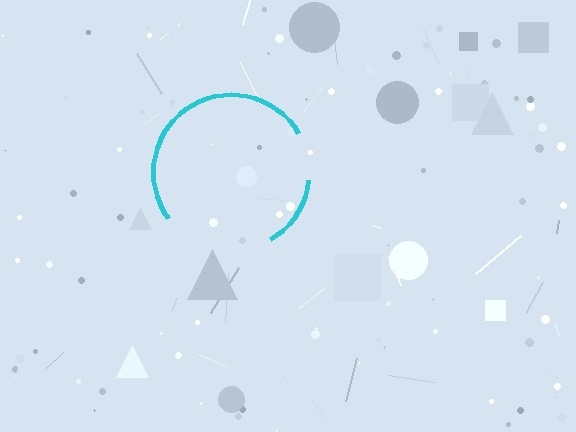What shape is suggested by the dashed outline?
The dashed outline suggests a circle.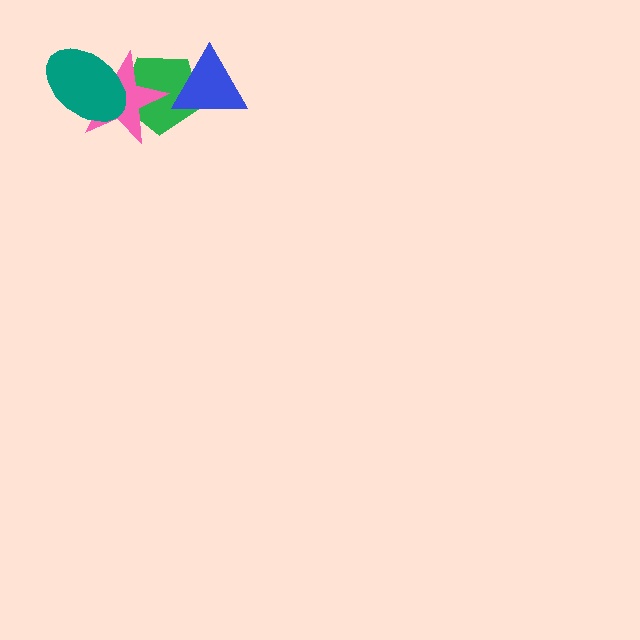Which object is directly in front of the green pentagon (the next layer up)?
The pink star is directly in front of the green pentagon.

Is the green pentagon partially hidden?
Yes, it is partially covered by another shape.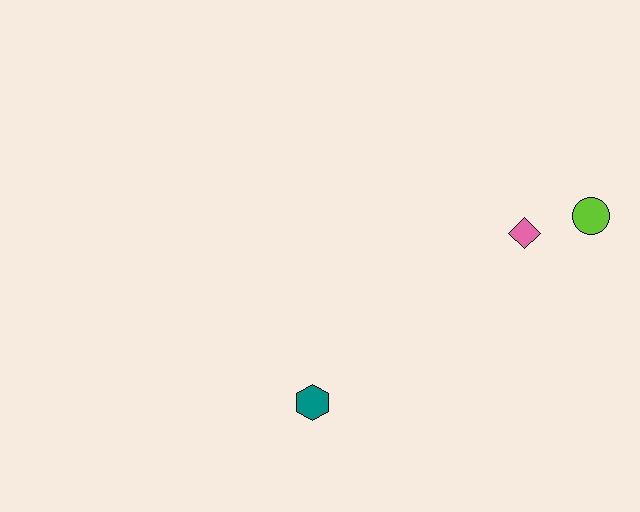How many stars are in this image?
There are no stars.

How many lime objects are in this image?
There is 1 lime object.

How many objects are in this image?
There are 3 objects.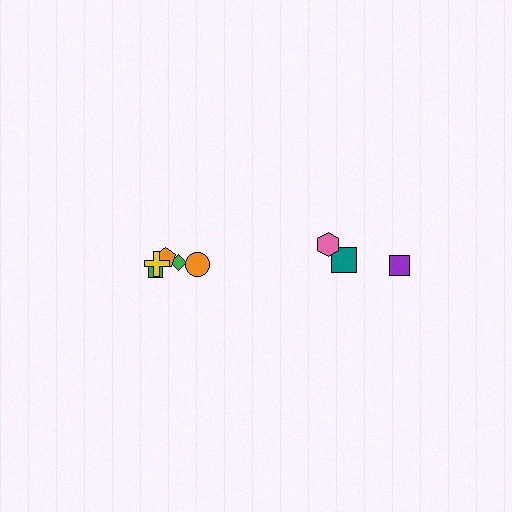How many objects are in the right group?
There are 3 objects.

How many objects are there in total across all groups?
There are 8 objects.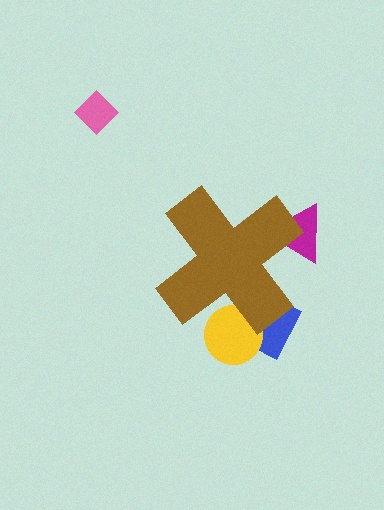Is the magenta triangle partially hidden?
Yes, the magenta triangle is partially hidden behind the brown cross.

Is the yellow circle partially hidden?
Yes, the yellow circle is partially hidden behind the brown cross.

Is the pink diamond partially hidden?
No, the pink diamond is fully visible.